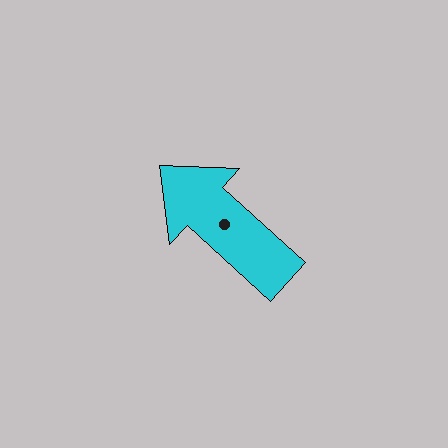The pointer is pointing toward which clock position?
Roughly 10 o'clock.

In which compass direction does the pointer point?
Northwest.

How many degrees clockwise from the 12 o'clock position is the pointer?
Approximately 312 degrees.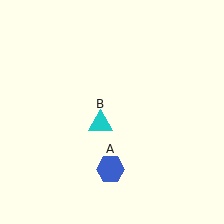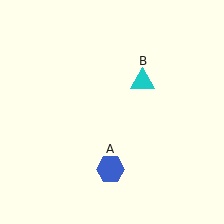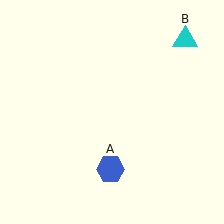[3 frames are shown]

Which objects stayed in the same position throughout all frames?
Blue hexagon (object A) remained stationary.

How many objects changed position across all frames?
1 object changed position: cyan triangle (object B).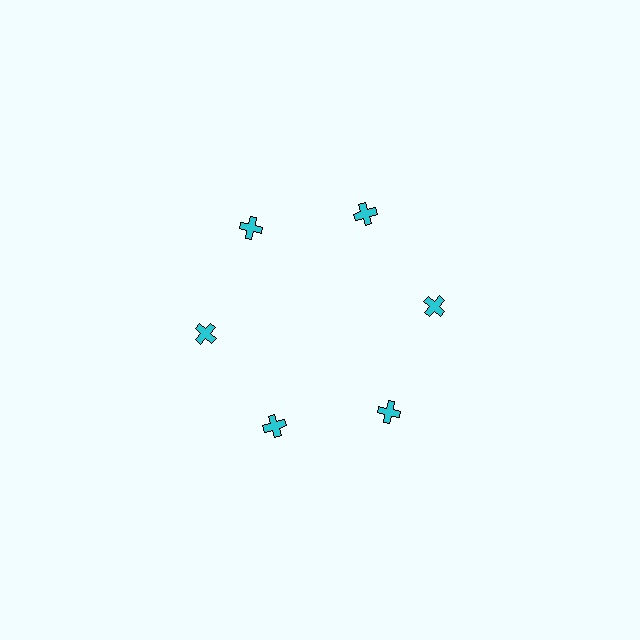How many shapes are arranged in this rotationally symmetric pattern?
There are 6 shapes, arranged in 6 groups of 1.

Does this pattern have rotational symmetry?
Yes, this pattern has 6-fold rotational symmetry. It looks the same after rotating 60 degrees around the center.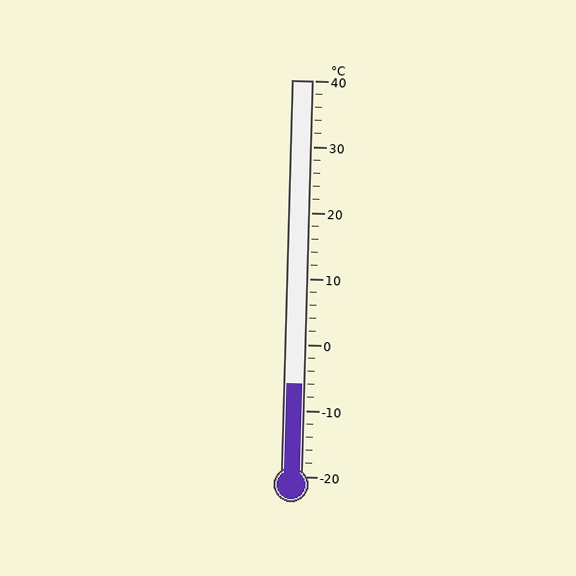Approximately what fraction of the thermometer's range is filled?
The thermometer is filled to approximately 25% of its range.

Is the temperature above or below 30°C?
The temperature is below 30°C.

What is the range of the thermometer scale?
The thermometer scale ranges from -20°C to 40°C.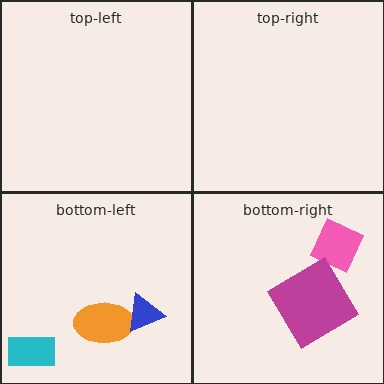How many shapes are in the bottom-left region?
3.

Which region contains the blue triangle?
The bottom-left region.